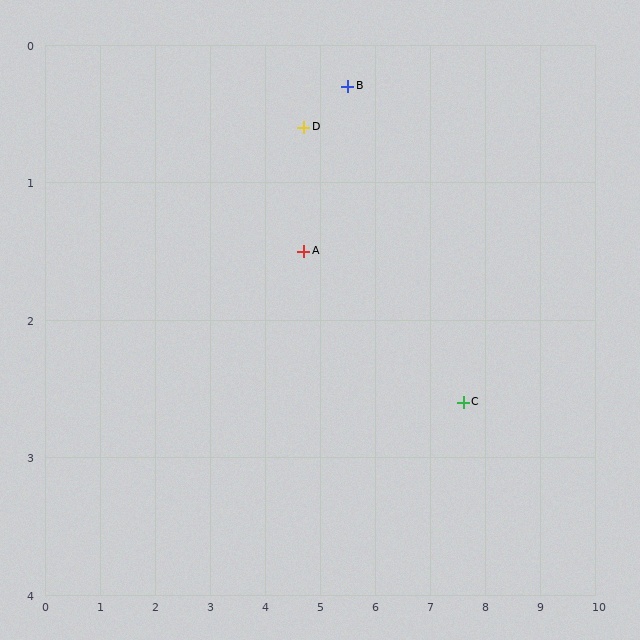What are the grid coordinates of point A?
Point A is at approximately (4.7, 1.5).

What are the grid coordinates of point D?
Point D is at approximately (4.7, 0.6).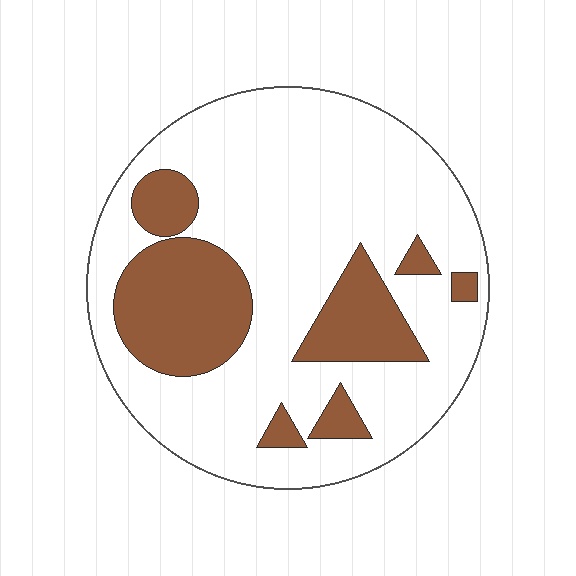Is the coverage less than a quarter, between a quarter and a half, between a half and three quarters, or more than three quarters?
Between a quarter and a half.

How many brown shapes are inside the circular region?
7.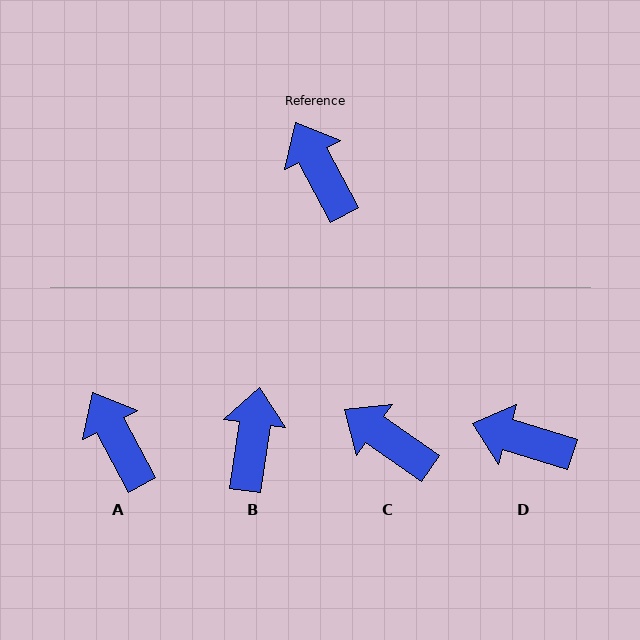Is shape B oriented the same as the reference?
No, it is off by about 36 degrees.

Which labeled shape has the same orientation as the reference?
A.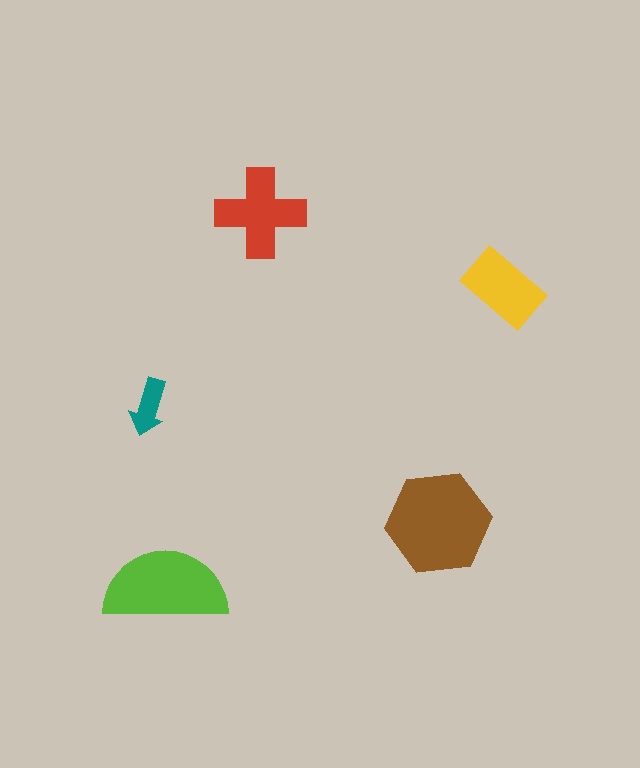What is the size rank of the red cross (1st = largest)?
3rd.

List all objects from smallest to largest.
The teal arrow, the yellow rectangle, the red cross, the lime semicircle, the brown hexagon.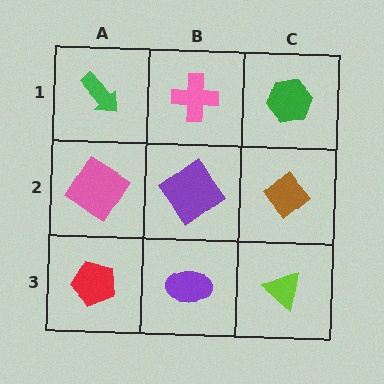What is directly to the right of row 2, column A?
A purple diamond.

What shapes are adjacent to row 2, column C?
A green hexagon (row 1, column C), a lime triangle (row 3, column C), a purple diamond (row 2, column B).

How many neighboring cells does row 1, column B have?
3.